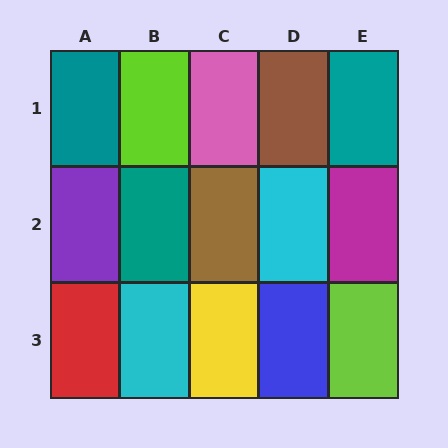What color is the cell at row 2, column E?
Magenta.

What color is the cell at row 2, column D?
Cyan.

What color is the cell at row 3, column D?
Blue.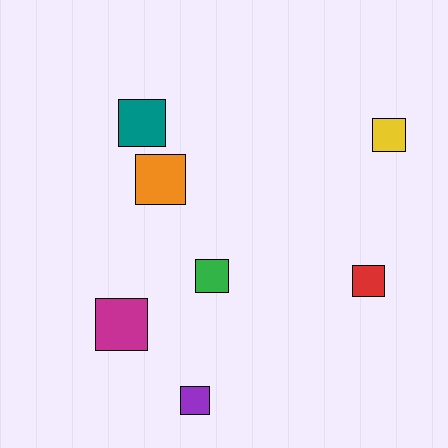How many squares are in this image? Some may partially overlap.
There are 7 squares.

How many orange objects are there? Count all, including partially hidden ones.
There is 1 orange object.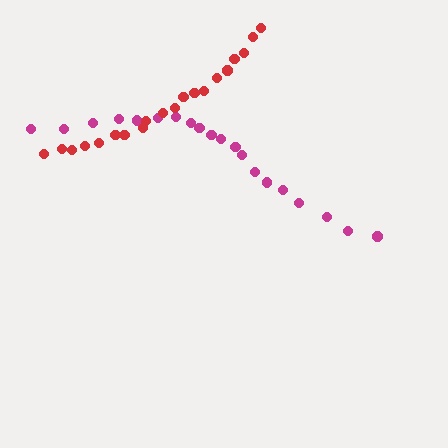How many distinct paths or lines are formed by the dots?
There are 2 distinct paths.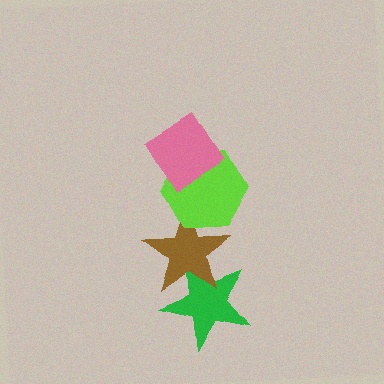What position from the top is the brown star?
The brown star is 3rd from the top.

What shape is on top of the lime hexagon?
The pink diamond is on top of the lime hexagon.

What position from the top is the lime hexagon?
The lime hexagon is 2nd from the top.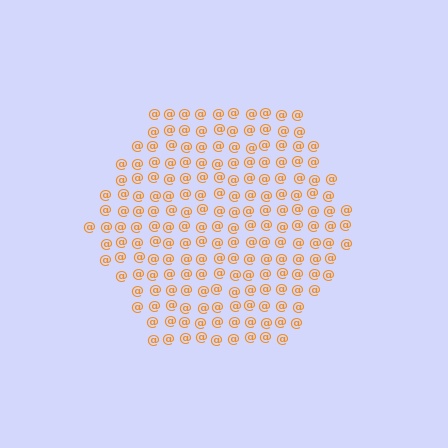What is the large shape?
The large shape is a hexagon.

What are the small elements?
The small elements are at signs.